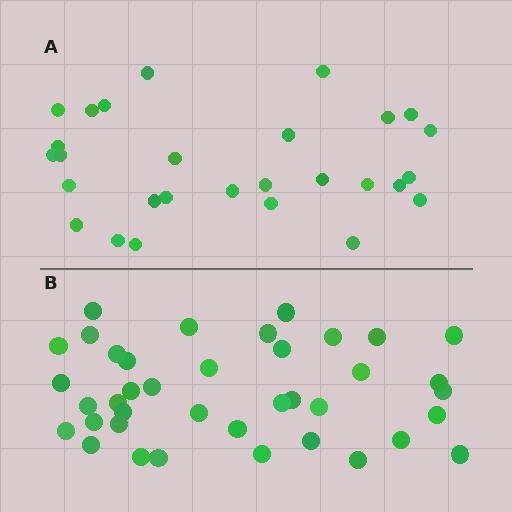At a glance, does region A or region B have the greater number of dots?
Region B (the bottom region) has more dots.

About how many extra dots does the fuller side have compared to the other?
Region B has roughly 12 or so more dots than region A.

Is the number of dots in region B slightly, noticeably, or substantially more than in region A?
Region B has noticeably more, but not dramatically so. The ratio is roughly 1.4 to 1.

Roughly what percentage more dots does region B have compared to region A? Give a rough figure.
About 40% more.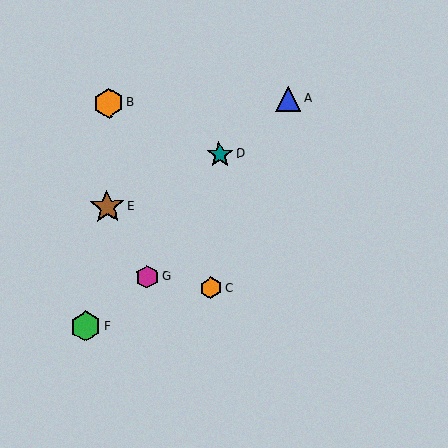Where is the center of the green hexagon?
The center of the green hexagon is at (86, 326).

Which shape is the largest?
The brown star (labeled E) is the largest.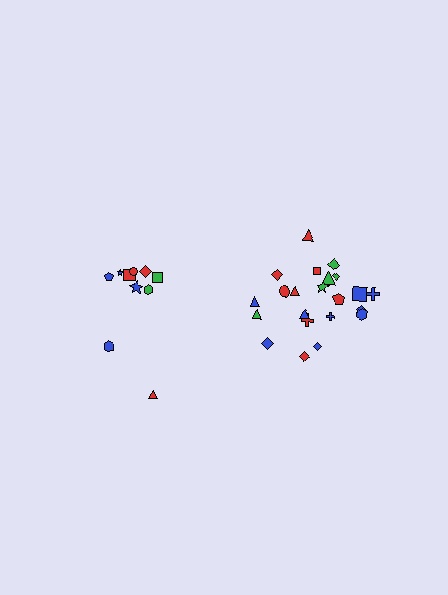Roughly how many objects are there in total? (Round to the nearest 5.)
Roughly 30 objects in total.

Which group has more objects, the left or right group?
The right group.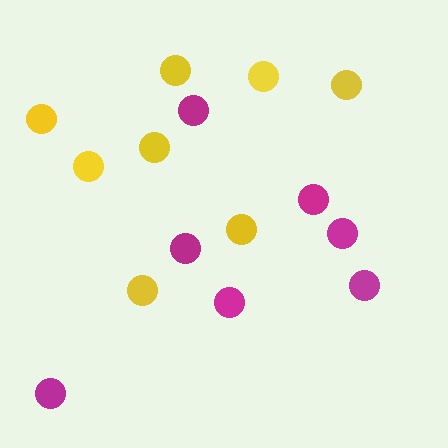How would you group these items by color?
There are 2 groups: one group of magenta circles (7) and one group of yellow circles (8).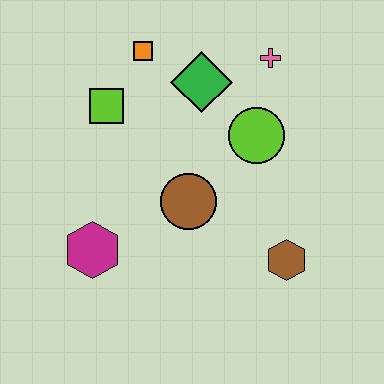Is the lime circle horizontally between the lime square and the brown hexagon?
Yes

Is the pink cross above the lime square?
Yes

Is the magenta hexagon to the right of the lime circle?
No